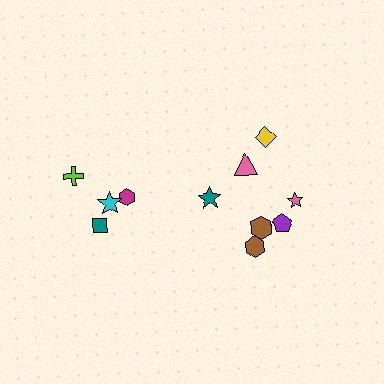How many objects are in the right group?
There are 7 objects.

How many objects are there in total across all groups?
There are 11 objects.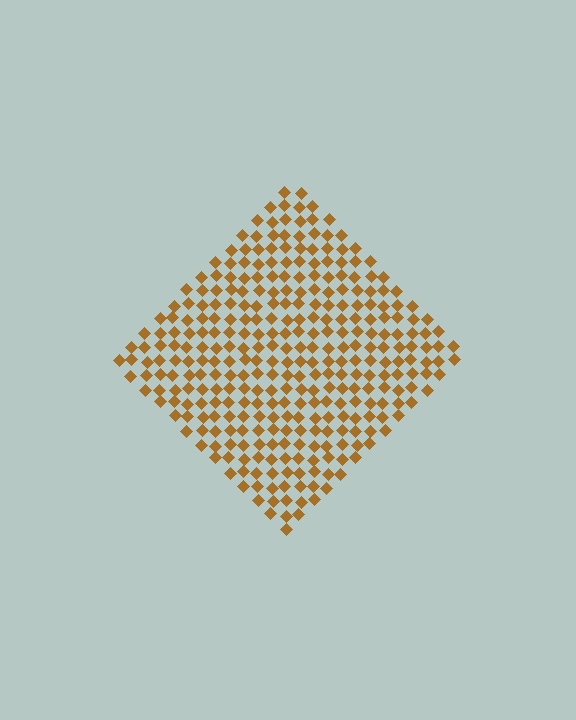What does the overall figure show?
The overall figure shows a diamond.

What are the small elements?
The small elements are diamonds.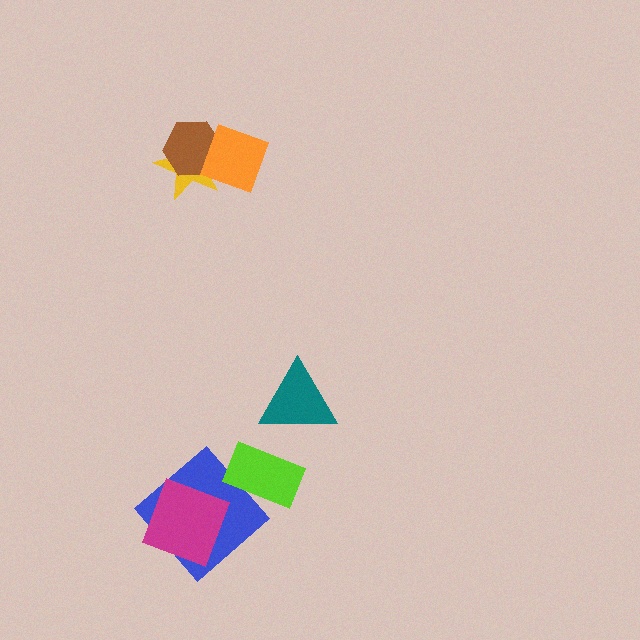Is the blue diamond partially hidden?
Yes, it is partially covered by another shape.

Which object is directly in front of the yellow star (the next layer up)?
The brown hexagon is directly in front of the yellow star.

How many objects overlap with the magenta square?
1 object overlaps with the magenta square.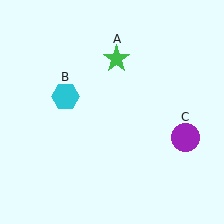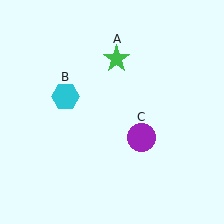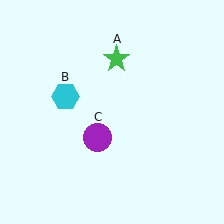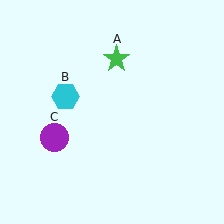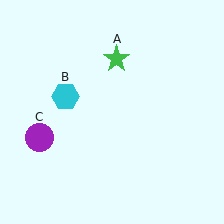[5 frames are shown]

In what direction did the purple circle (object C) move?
The purple circle (object C) moved left.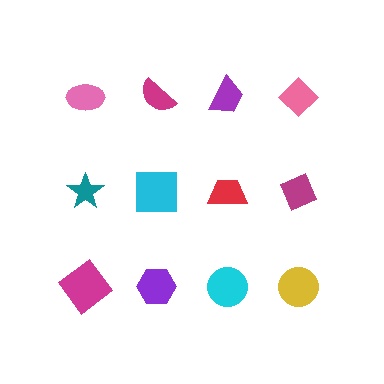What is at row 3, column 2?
A purple hexagon.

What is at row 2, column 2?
A cyan square.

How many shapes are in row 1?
4 shapes.